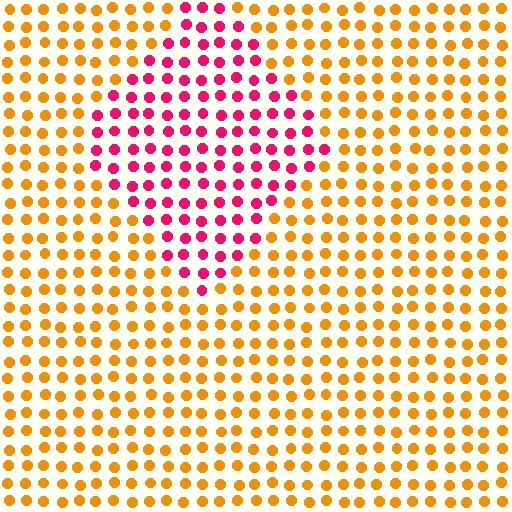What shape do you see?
I see a diamond.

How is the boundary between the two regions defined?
The boundary is defined purely by a slight shift in hue (about 61 degrees). Spacing, size, and orientation are identical on both sides.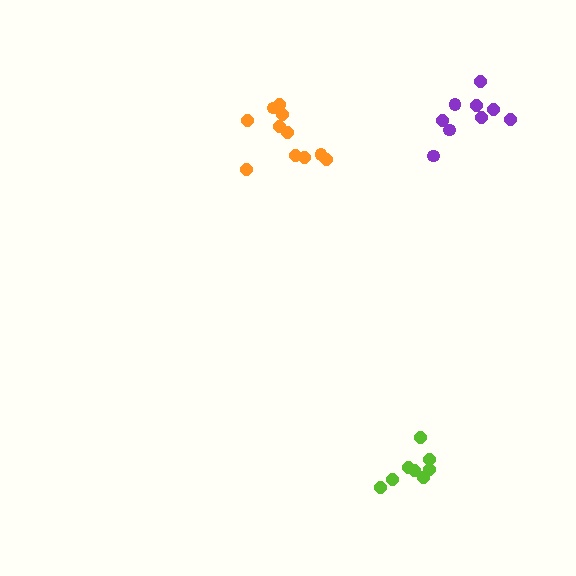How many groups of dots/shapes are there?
There are 3 groups.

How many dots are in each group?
Group 1: 11 dots, Group 2: 8 dots, Group 3: 9 dots (28 total).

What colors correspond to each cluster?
The clusters are colored: orange, lime, purple.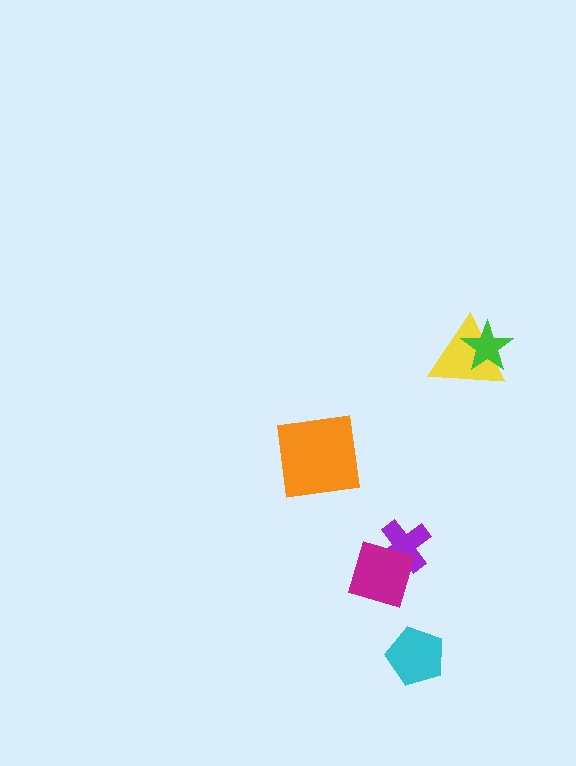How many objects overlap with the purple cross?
1 object overlaps with the purple cross.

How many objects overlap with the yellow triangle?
1 object overlaps with the yellow triangle.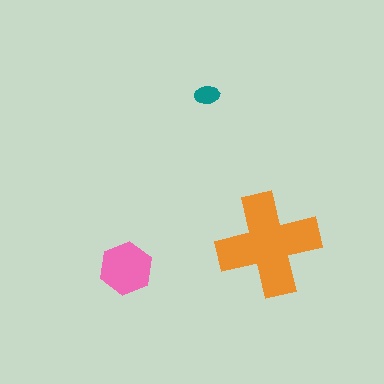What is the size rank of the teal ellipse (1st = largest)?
3rd.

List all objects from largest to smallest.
The orange cross, the pink hexagon, the teal ellipse.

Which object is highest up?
The teal ellipse is topmost.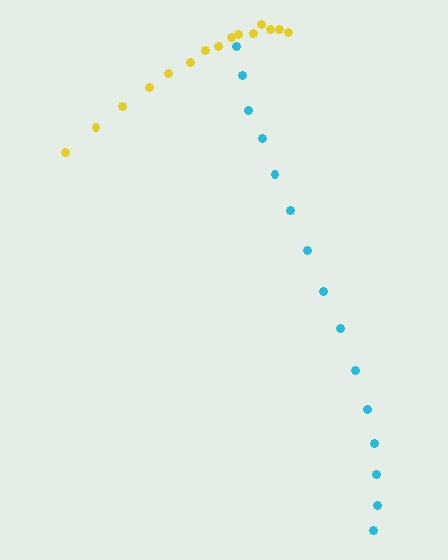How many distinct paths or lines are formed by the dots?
There are 2 distinct paths.